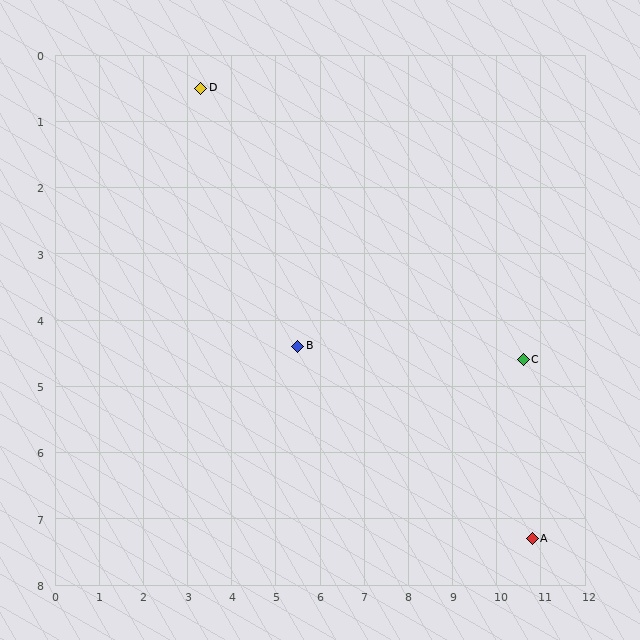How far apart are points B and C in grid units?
Points B and C are about 5.1 grid units apart.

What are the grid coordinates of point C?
Point C is at approximately (10.6, 4.6).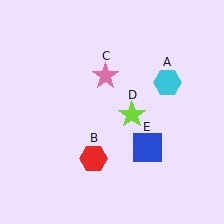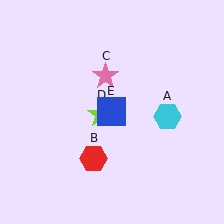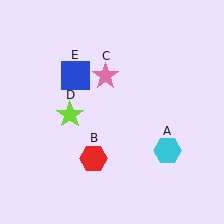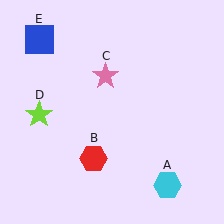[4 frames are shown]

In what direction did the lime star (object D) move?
The lime star (object D) moved left.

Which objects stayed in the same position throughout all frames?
Red hexagon (object B) and pink star (object C) remained stationary.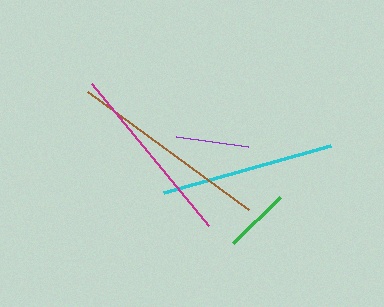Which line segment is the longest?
The brown line is the longest at approximately 200 pixels.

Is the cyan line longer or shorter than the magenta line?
The magenta line is longer than the cyan line.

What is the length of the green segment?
The green segment is approximately 66 pixels long.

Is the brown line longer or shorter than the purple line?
The brown line is longer than the purple line.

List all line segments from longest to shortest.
From longest to shortest: brown, magenta, cyan, purple, green.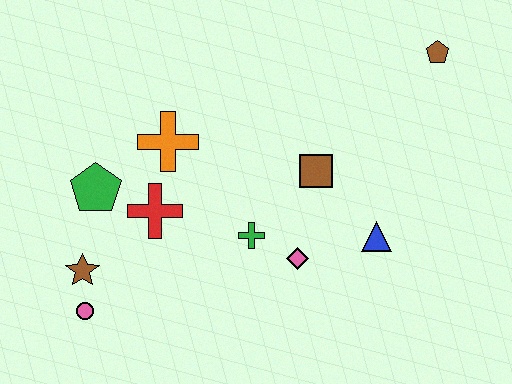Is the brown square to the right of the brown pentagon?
No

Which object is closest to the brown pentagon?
The brown square is closest to the brown pentagon.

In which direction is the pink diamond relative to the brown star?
The pink diamond is to the right of the brown star.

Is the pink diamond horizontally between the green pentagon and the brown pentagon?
Yes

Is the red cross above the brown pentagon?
No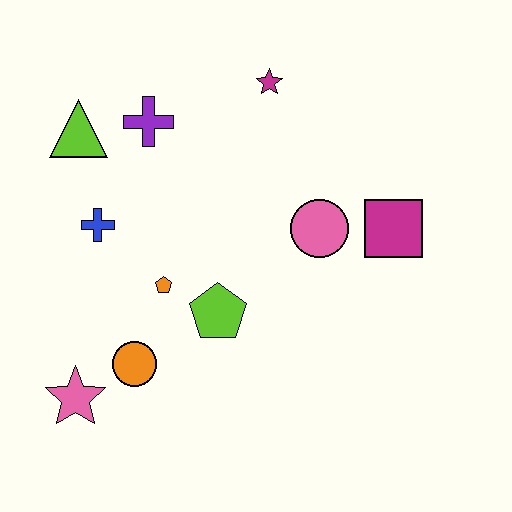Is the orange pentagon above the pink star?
Yes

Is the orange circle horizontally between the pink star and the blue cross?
No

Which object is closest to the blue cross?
The orange pentagon is closest to the blue cross.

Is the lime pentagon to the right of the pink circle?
No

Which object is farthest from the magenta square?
The pink star is farthest from the magenta square.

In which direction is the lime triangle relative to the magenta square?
The lime triangle is to the left of the magenta square.